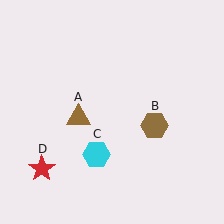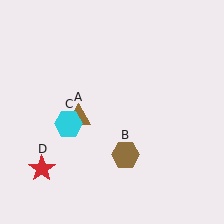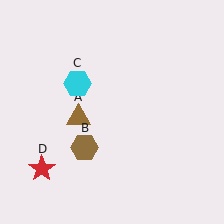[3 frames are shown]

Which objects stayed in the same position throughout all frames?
Brown triangle (object A) and red star (object D) remained stationary.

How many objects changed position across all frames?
2 objects changed position: brown hexagon (object B), cyan hexagon (object C).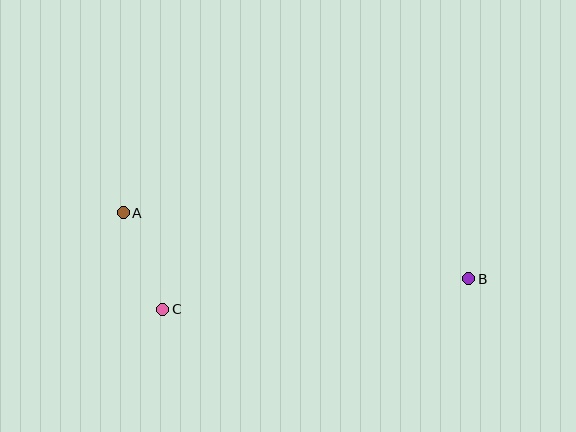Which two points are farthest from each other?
Points A and B are farthest from each other.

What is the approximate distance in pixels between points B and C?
The distance between B and C is approximately 308 pixels.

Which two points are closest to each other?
Points A and C are closest to each other.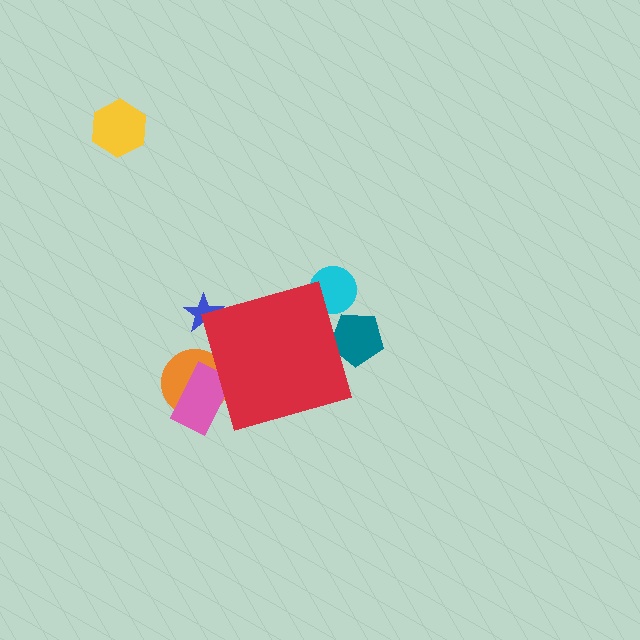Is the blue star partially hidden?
Yes, the blue star is partially hidden behind the red diamond.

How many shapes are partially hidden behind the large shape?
5 shapes are partially hidden.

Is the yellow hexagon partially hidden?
No, the yellow hexagon is fully visible.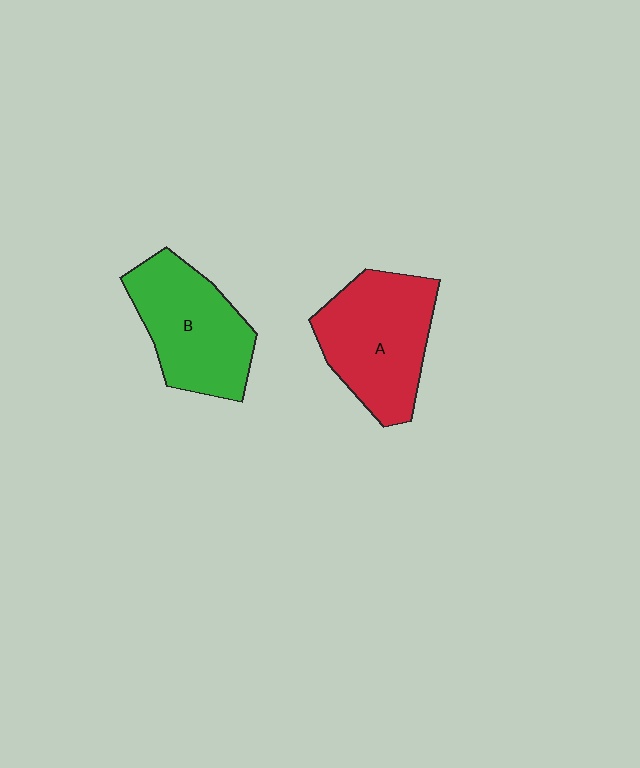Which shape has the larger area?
Shape A (red).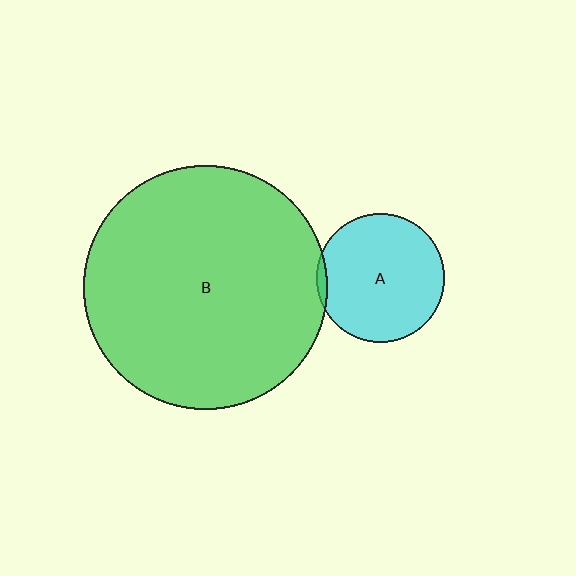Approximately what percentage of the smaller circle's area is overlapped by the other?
Approximately 5%.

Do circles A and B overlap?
Yes.